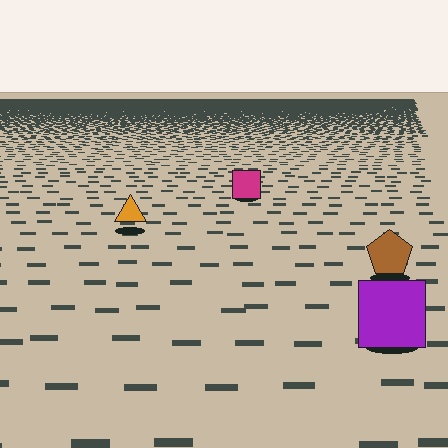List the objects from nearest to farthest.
From nearest to farthest: the purple square, the brown pentagon, the orange triangle, the magenta square.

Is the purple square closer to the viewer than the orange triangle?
Yes. The purple square is closer — you can tell from the texture gradient: the ground texture is coarser near it.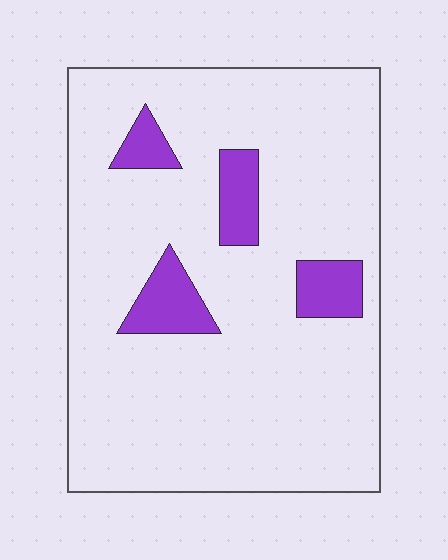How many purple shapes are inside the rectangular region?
4.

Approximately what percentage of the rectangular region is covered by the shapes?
Approximately 10%.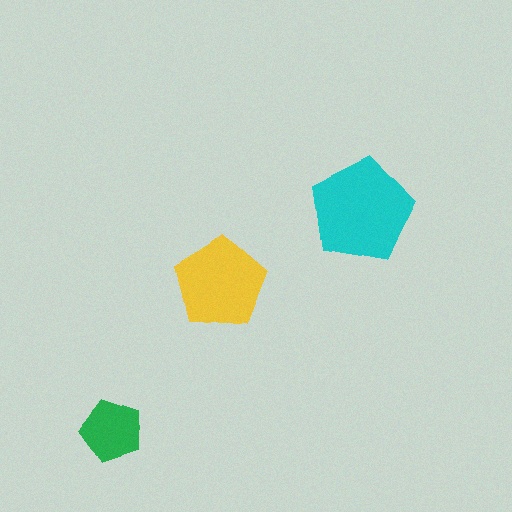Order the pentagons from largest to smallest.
the cyan one, the yellow one, the green one.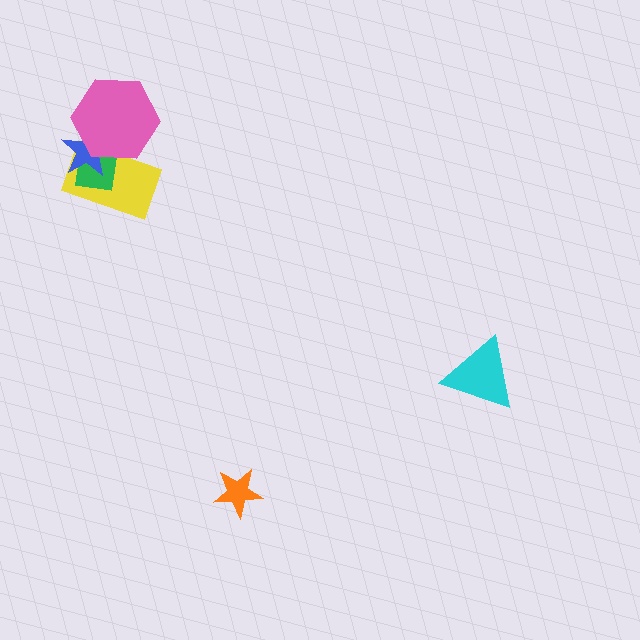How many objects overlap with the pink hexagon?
3 objects overlap with the pink hexagon.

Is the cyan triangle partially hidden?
No, no other shape covers it.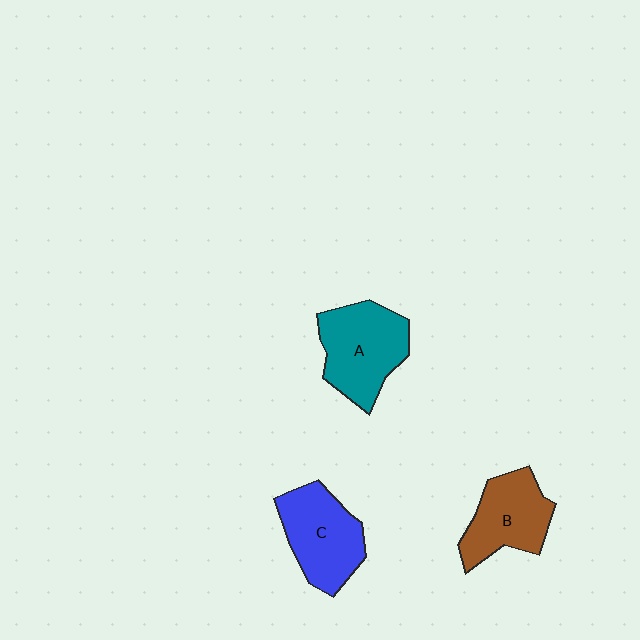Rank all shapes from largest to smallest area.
From largest to smallest: A (teal), C (blue), B (brown).